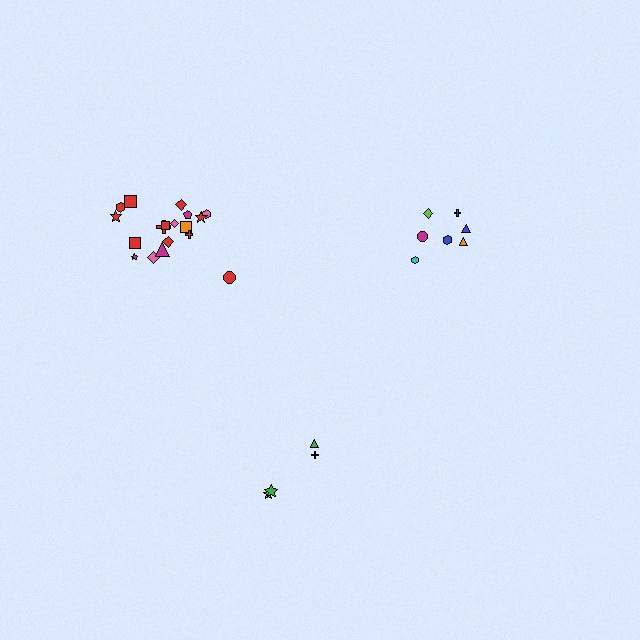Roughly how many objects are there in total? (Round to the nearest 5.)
Roughly 30 objects in total.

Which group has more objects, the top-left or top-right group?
The top-left group.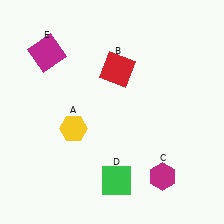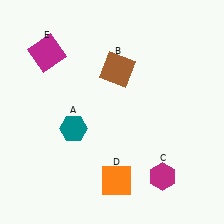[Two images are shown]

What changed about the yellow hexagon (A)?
In Image 1, A is yellow. In Image 2, it changed to teal.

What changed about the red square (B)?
In Image 1, B is red. In Image 2, it changed to brown.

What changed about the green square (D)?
In Image 1, D is green. In Image 2, it changed to orange.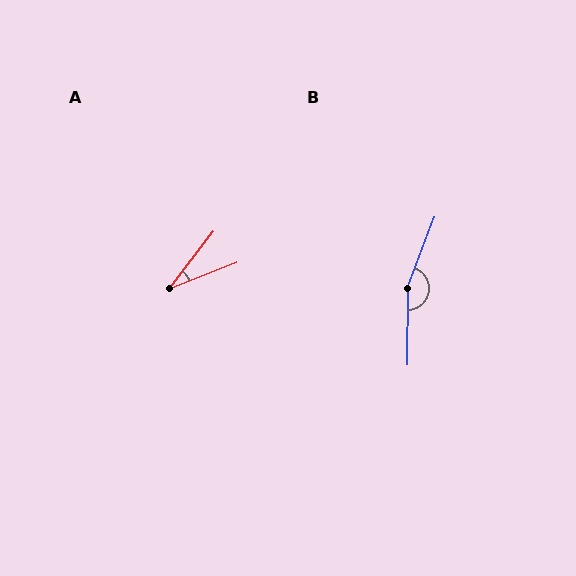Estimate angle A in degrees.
Approximately 31 degrees.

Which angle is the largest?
B, at approximately 159 degrees.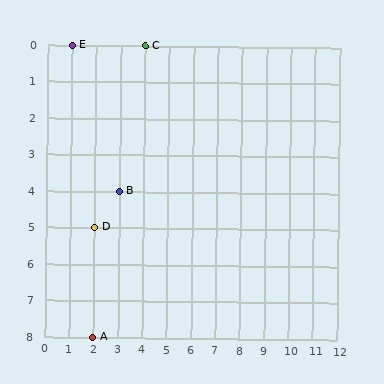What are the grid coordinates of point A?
Point A is at grid coordinates (2, 8).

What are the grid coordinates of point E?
Point E is at grid coordinates (1, 0).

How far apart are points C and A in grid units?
Points C and A are 2 columns and 8 rows apart (about 8.2 grid units diagonally).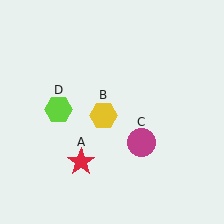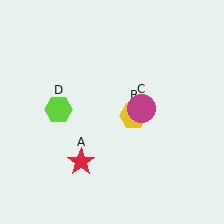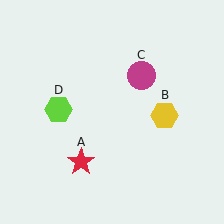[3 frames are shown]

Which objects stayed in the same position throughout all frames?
Red star (object A) and lime hexagon (object D) remained stationary.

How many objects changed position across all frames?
2 objects changed position: yellow hexagon (object B), magenta circle (object C).